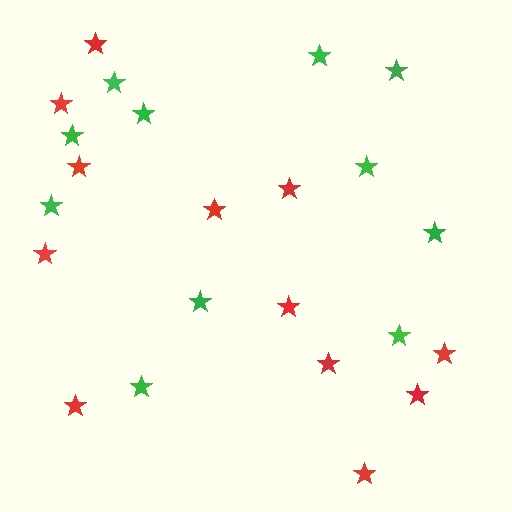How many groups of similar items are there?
There are 2 groups: one group of red stars (12) and one group of green stars (11).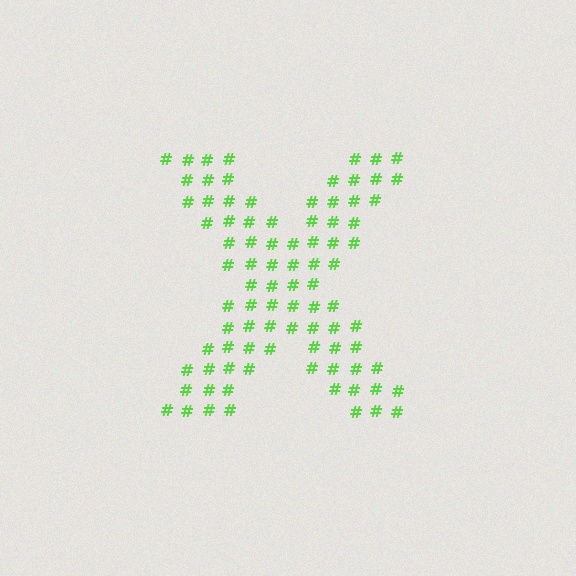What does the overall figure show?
The overall figure shows the letter X.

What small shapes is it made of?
It is made of small hash symbols.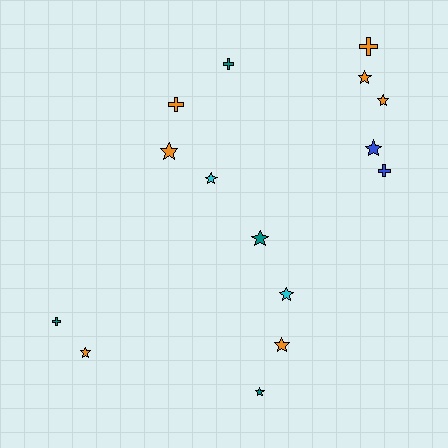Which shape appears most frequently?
Star, with 10 objects.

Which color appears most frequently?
Orange, with 7 objects.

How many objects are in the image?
There are 15 objects.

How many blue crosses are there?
There is 1 blue cross.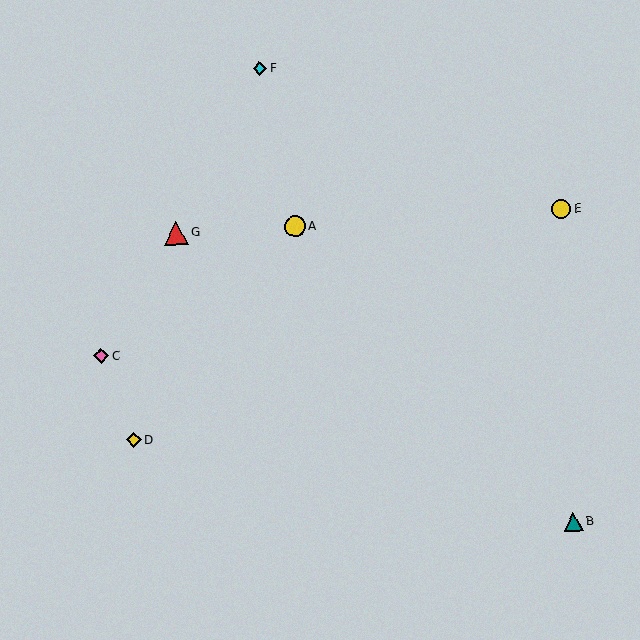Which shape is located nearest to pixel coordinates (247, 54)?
The cyan diamond (labeled F) at (260, 68) is nearest to that location.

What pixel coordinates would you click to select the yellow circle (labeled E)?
Click at (561, 209) to select the yellow circle E.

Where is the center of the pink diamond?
The center of the pink diamond is at (101, 356).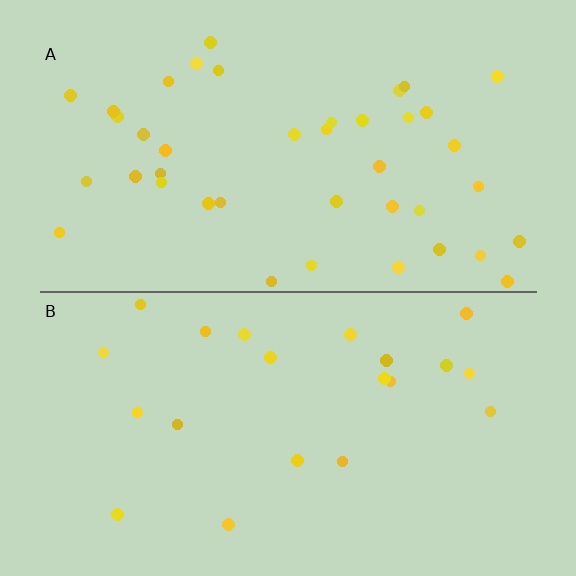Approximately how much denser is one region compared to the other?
Approximately 1.9× — region A over region B.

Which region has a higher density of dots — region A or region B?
A (the top).